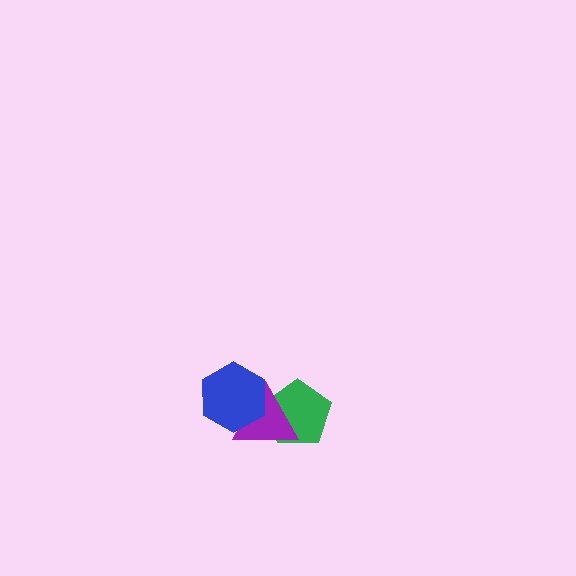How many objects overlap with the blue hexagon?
1 object overlaps with the blue hexagon.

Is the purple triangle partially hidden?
Yes, it is partially covered by another shape.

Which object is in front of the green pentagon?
The purple triangle is in front of the green pentagon.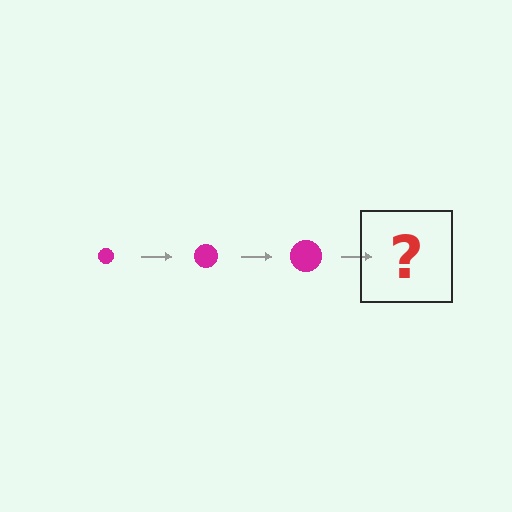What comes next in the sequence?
The next element should be a magenta circle, larger than the previous one.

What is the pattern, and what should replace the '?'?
The pattern is that the circle gets progressively larger each step. The '?' should be a magenta circle, larger than the previous one.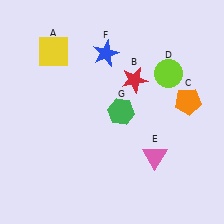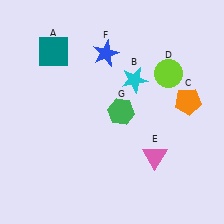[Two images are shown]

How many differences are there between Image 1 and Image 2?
There are 2 differences between the two images.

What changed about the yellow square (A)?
In Image 1, A is yellow. In Image 2, it changed to teal.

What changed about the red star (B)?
In Image 1, B is red. In Image 2, it changed to cyan.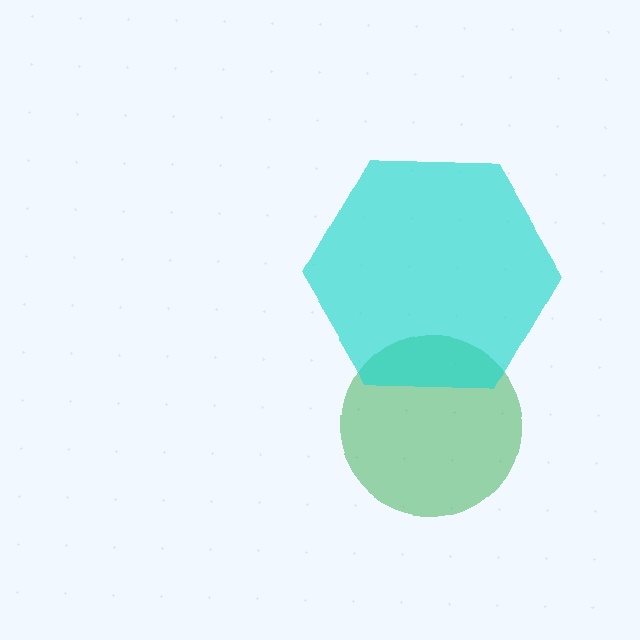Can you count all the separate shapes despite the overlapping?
Yes, there are 2 separate shapes.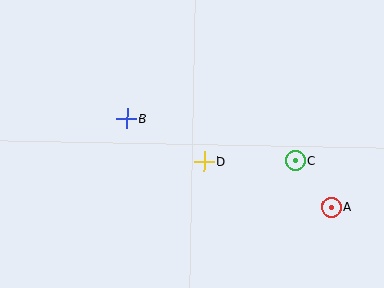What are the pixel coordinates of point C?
Point C is at (295, 160).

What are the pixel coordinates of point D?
Point D is at (204, 162).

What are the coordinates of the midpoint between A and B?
The midpoint between A and B is at (229, 163).